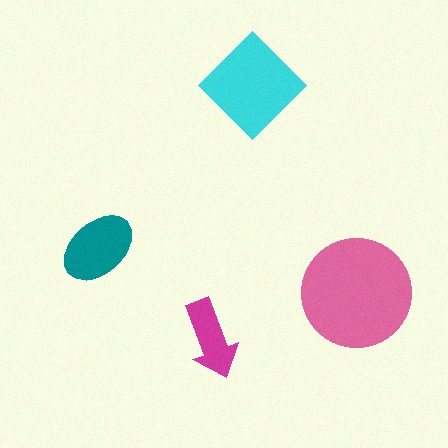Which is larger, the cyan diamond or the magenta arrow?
The cyan diamond.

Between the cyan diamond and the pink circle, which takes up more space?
The pink circle.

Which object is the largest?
The pink circle.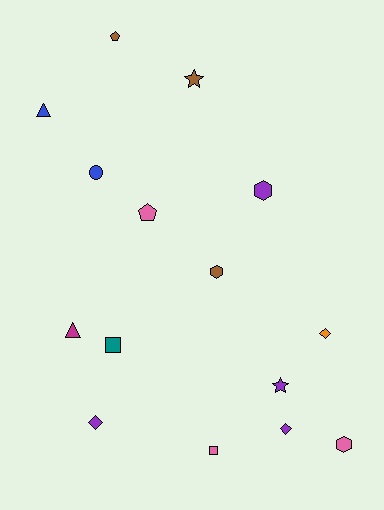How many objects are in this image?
There are 15 objects.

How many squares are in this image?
There are 2 squares.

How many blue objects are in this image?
There are 2 blue objects.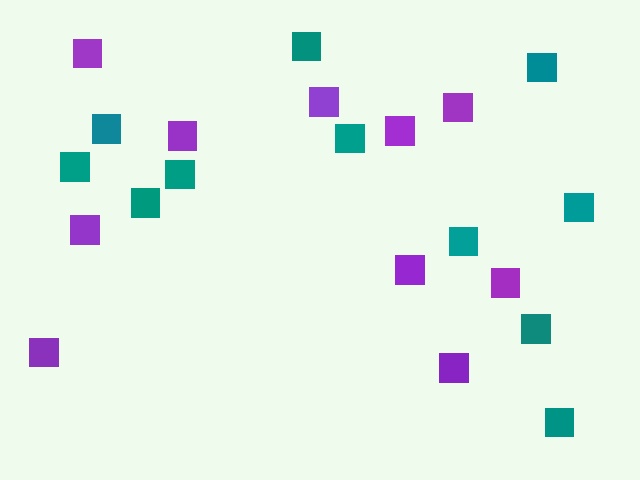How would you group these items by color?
There are 2 groups: one group of purple squares (10) and one group of teal squares (11).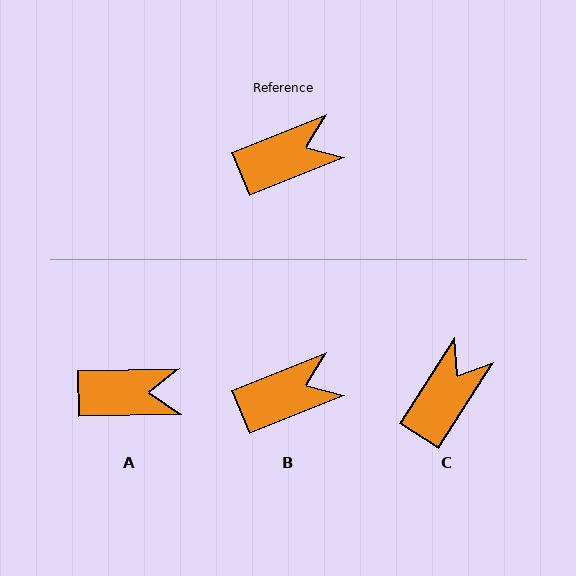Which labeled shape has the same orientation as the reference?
B.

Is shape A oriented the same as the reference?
No, it is off by about 20 degrees.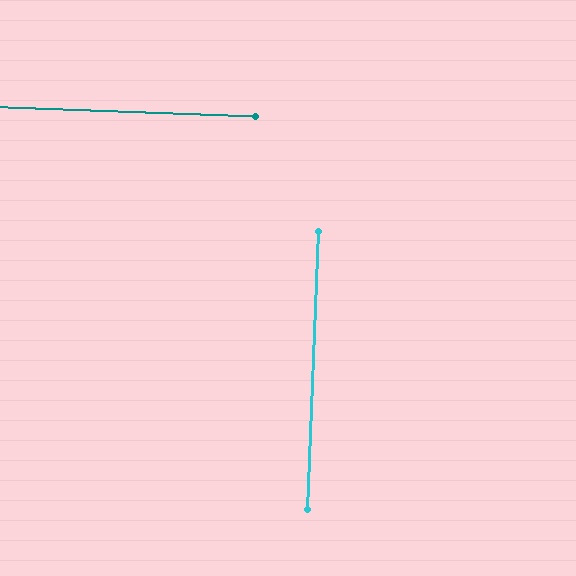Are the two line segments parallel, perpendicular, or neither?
Perpendicular — they meet at approximately 90°.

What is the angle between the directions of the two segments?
Approximately 90 degrees.